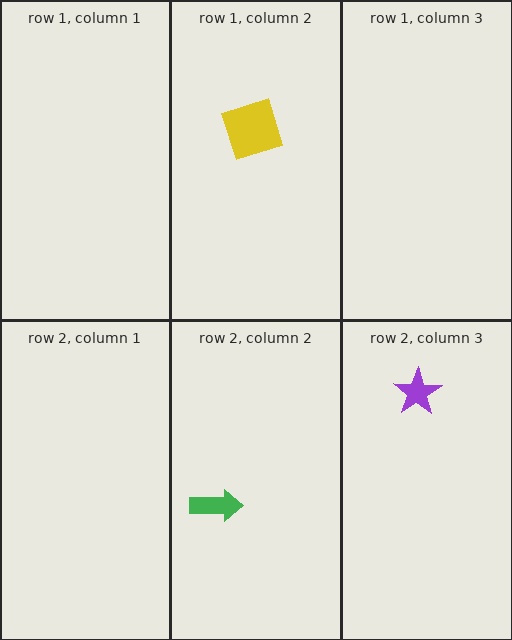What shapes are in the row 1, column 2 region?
The yellow square.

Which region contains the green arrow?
The row 2, column 2 region.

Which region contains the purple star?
The row 2, column 3 region.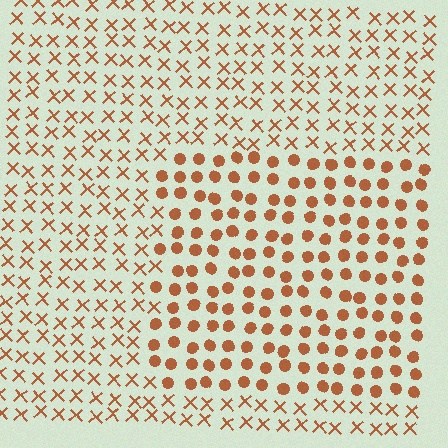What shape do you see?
I see a rectangle.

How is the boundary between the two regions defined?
The boundary is defined by a change in element shape: circles inside vs. X marks outside. All elements share the same color and spacing.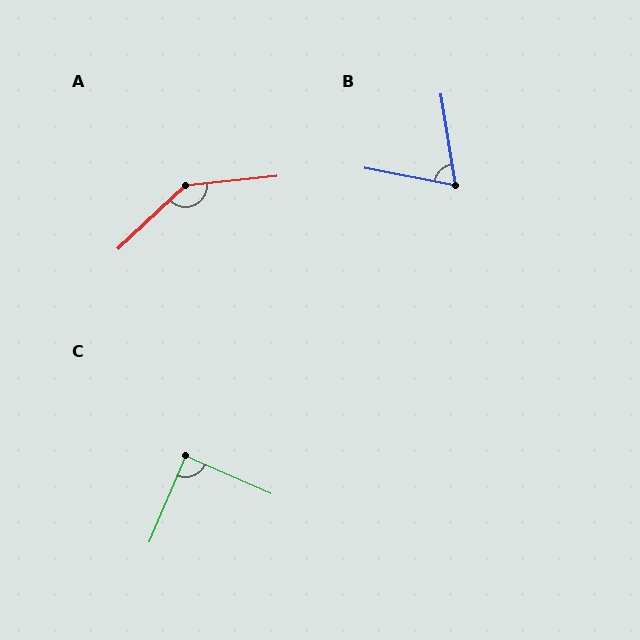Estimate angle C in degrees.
Approximately 90 degrees.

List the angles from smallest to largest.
B (70°), C (90°), A (143°).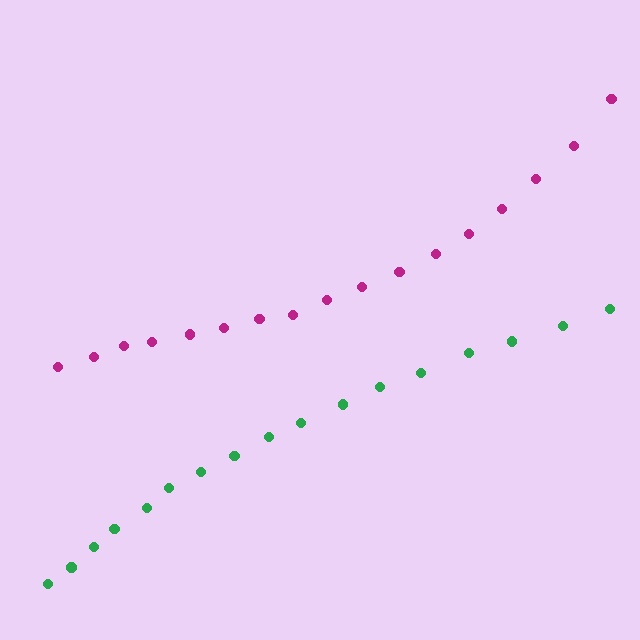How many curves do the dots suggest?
There are 2 distinct paths.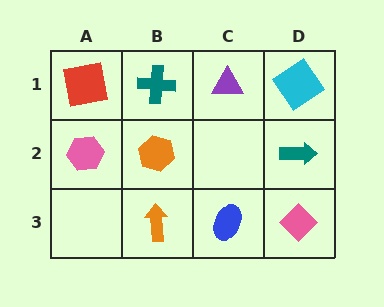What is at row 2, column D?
A teal arrow.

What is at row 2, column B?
An orange hexagon.